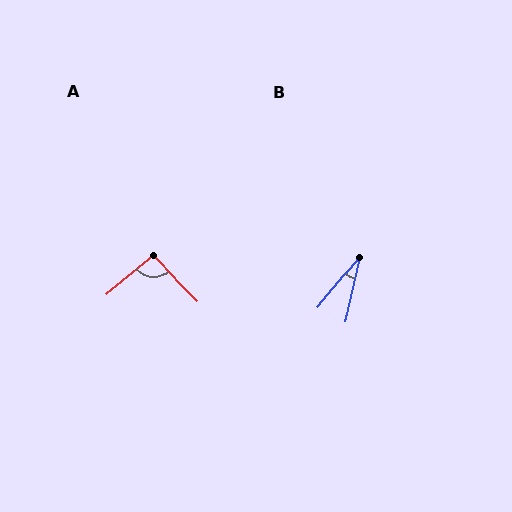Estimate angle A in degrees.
Approximately 95 degrees.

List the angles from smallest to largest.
B (27°), A (95°).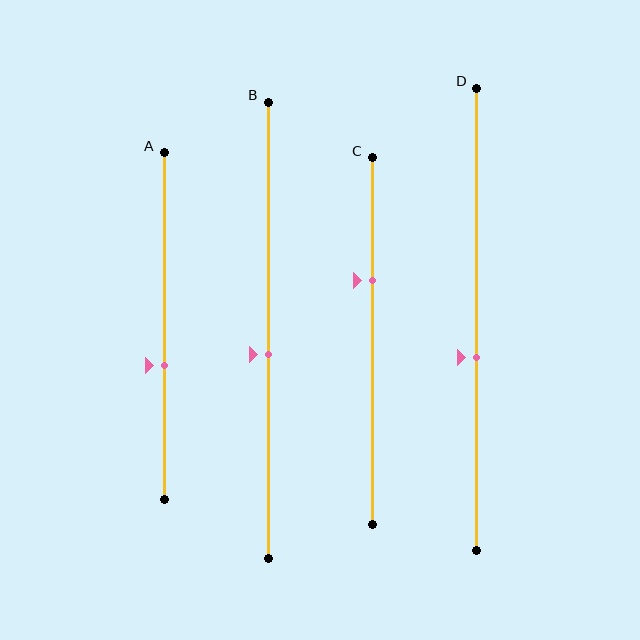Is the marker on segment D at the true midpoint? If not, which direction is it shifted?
No, the marker on segment D is shifted downward by about 8% of the segment length.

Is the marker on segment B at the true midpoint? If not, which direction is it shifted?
No, the marker on segment B is shifted downward by about 5% of the segment length.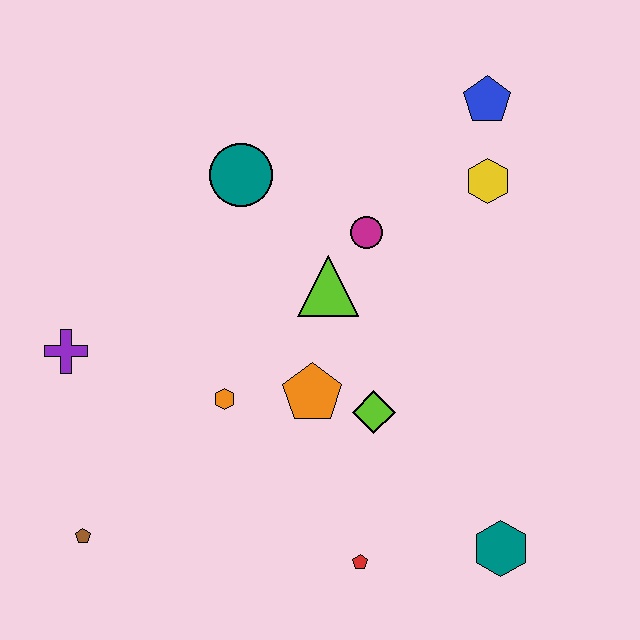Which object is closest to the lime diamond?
The orange pentagon is closest to the lime diamond.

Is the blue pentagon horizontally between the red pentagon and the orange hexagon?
No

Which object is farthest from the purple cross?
The blue pentagon is farthest from the purple cross.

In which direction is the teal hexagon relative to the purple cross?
The teal hexagon is to the right of the purple cross.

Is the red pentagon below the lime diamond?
Yes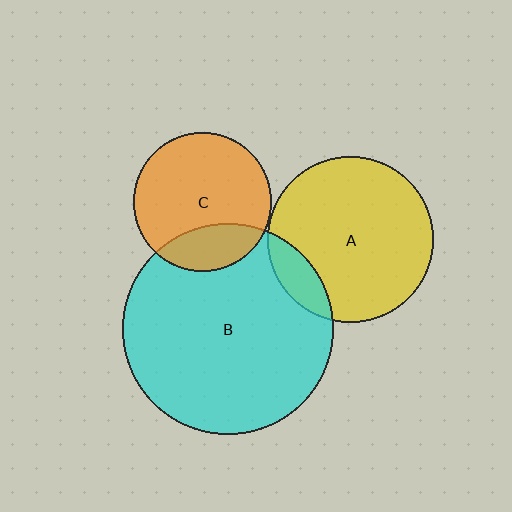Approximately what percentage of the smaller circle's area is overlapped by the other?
Approximately 25%.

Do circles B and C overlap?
Yes.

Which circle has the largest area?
Circle B (cyan).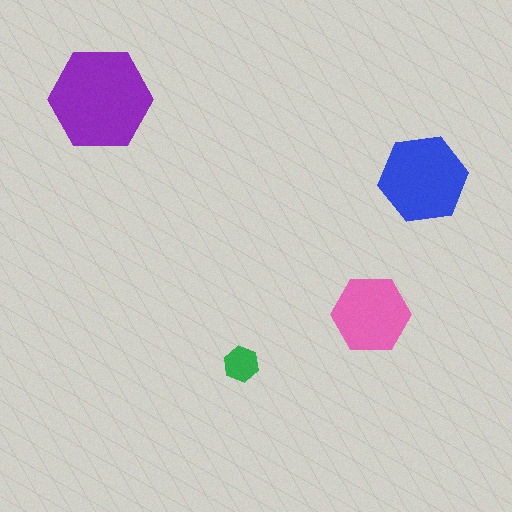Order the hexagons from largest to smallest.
the purple one, the blue one, the pink one, the green one.